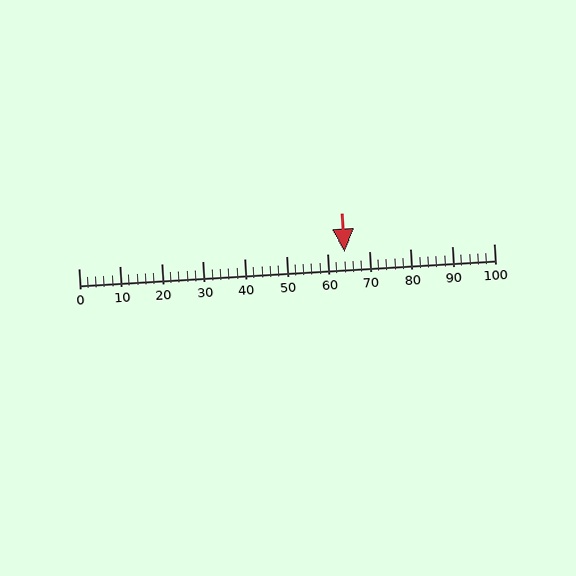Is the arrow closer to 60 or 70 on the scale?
The arrow is closer to 60.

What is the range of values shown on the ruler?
The ruler shows values from 0 to 100.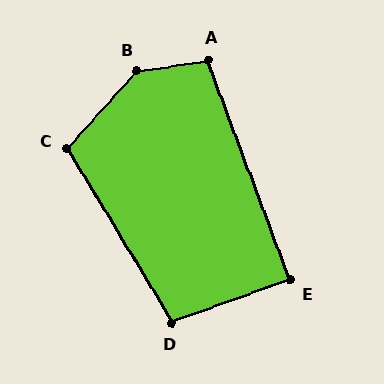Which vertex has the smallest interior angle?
E, at approximately 89 degrees.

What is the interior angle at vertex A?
Approximately 102 degrees (obtuse).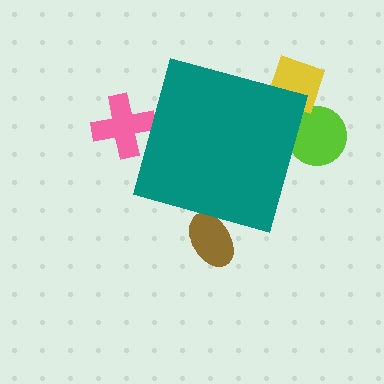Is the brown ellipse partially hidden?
Yes, the brown ellipse is partially hidden behind the teal diamond.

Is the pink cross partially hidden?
Yes, the pink cross is partially hidden behind the teal diamond.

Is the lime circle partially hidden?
Yes, the lime circle is partially hidden behind the teal diamond.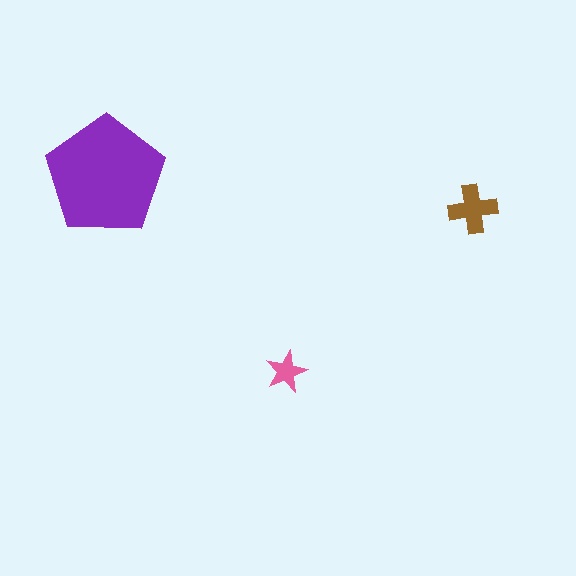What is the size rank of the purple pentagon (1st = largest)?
1st.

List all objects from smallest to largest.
The pink star, the brown cross, the purple pentagon.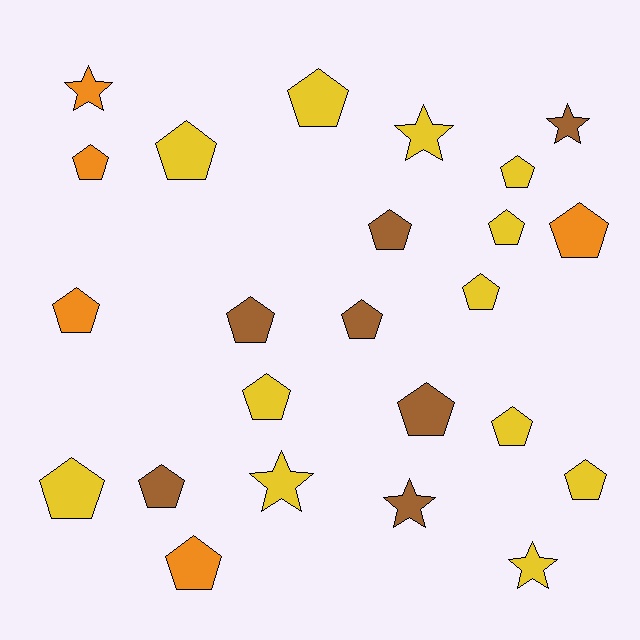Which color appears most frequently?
Yellow, with 12 objects.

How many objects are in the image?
There are 24 objects.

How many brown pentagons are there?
There are 5 brown pentagons.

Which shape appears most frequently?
Pentagon, with 18 objects.